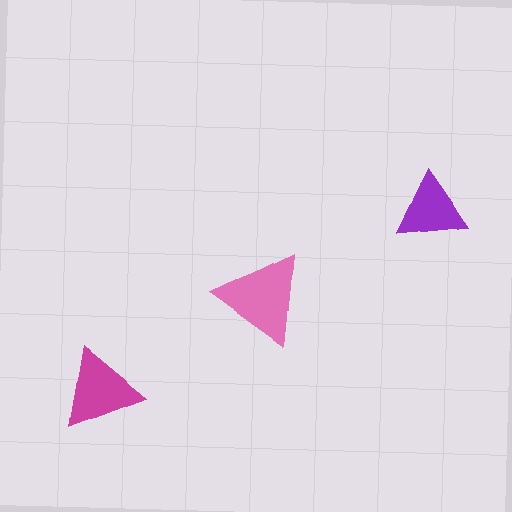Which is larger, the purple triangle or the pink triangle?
The pink one.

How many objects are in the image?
There are 3 objects in the image.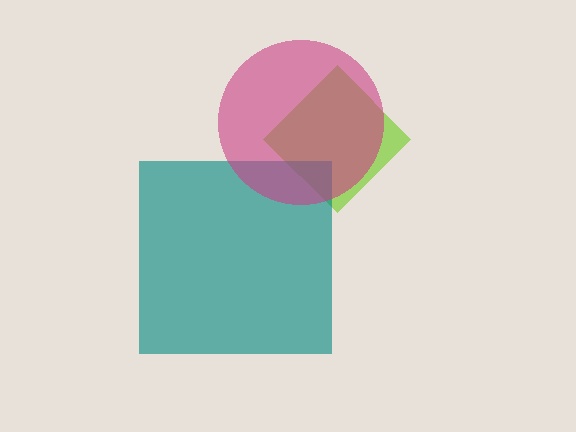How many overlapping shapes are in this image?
There are 3 overlapping shapes in the image.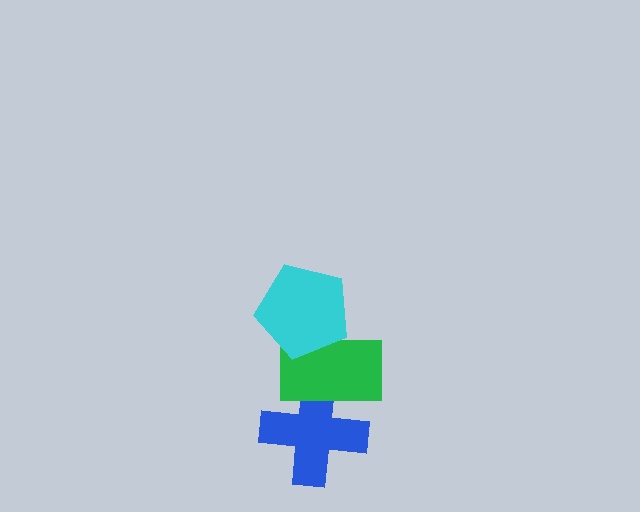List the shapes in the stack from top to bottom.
From top to bottom: the cyan pentagon, the green rectangle, the blue cross.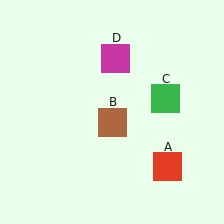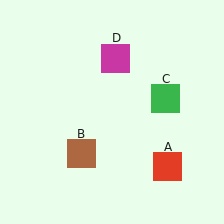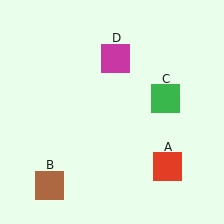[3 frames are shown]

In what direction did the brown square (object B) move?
The brown square (object B) moved down and to the left.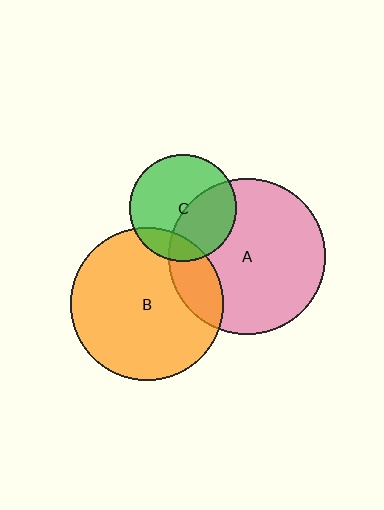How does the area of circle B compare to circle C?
Approximately 2.1 times.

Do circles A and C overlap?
Yes.